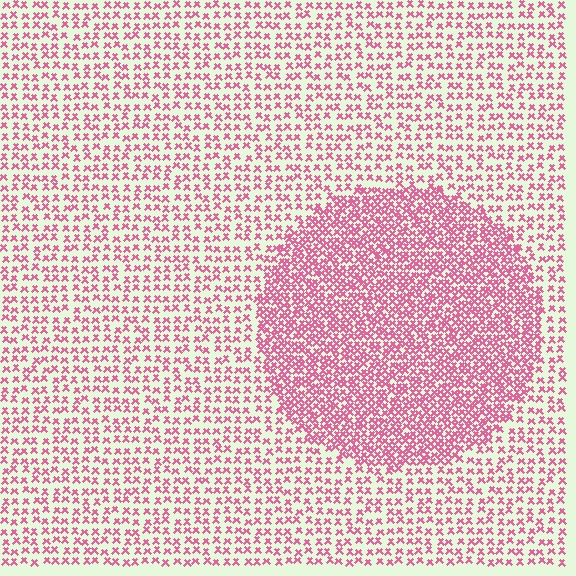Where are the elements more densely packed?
The elements are more densely packed inside the circle boundary.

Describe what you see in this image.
The image contains small pink elements arranged at two different densities. A circle-shaped region is visible where the elements are more densely packed than the surrounding area.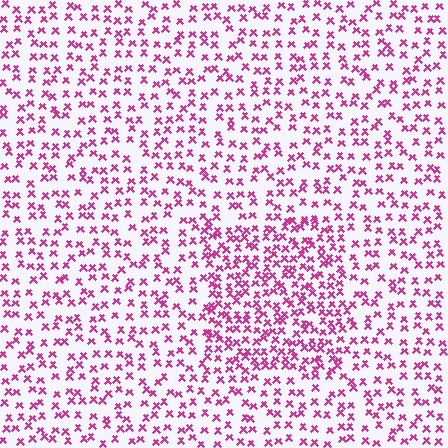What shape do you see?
I see a rectangle.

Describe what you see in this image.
The image contains small magenta elements arranged at two different densities. A rectangle-shaped region is visible where the elements are more densely packed than the surrounding area.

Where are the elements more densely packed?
The elements are more densely packed inside the rectangle boundary.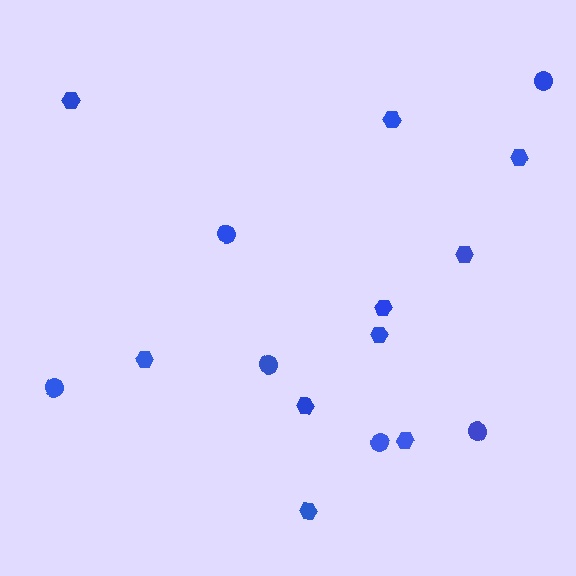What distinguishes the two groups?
There are 2 groups: one group of hexagons (10) and one group of circles (6).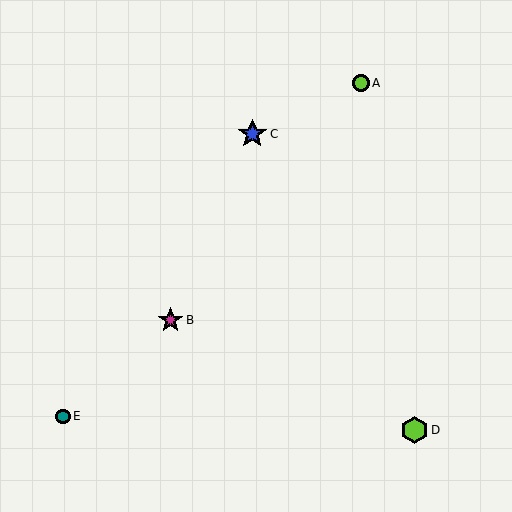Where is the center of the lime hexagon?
The center of the lime hexagon is at (414, 430).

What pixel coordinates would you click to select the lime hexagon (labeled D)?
Click at (414, 430) to select the lime hexagon D.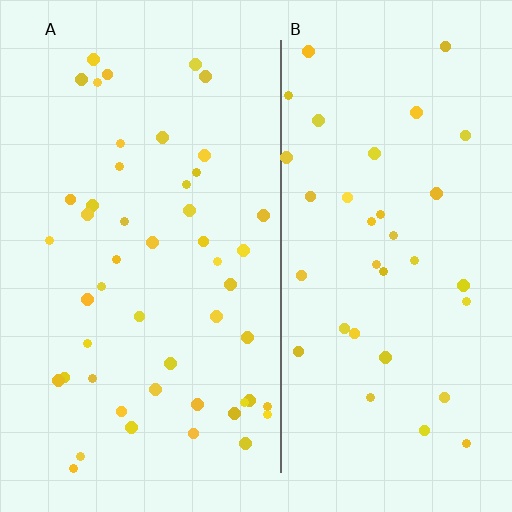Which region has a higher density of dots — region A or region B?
A (the left).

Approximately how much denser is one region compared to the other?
Approximately 1.4× — region A over region B.